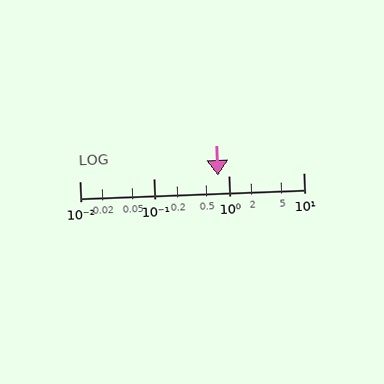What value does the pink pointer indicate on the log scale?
The pointer indicates approximately 0.72.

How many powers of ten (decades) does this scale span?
The scale spans 3 decades, from 0.01 to 10.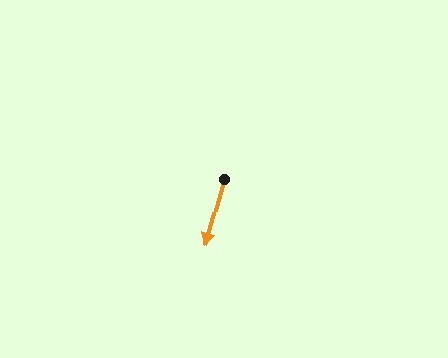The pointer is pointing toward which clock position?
Roughly 7 o'clock.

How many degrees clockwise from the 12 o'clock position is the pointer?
Approximately 196 degrees.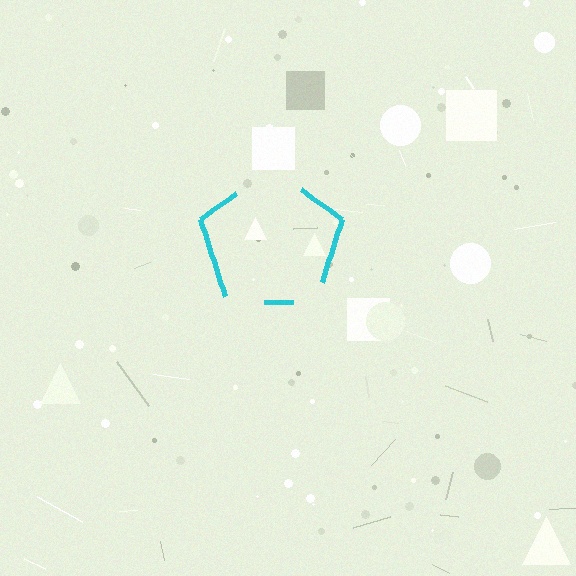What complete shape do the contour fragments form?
The contour fragments form a pentagon.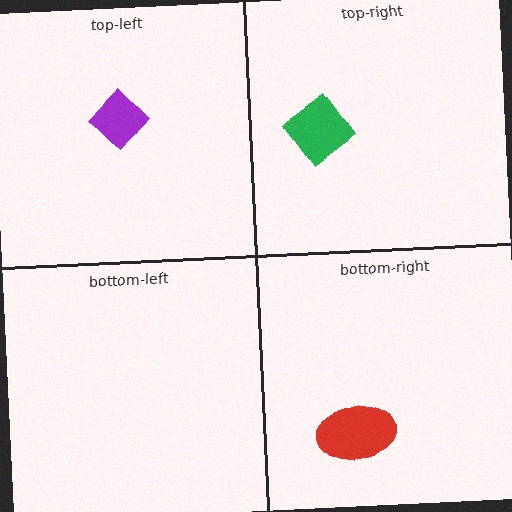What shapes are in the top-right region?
The green diamond.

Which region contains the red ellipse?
The bottom-right region.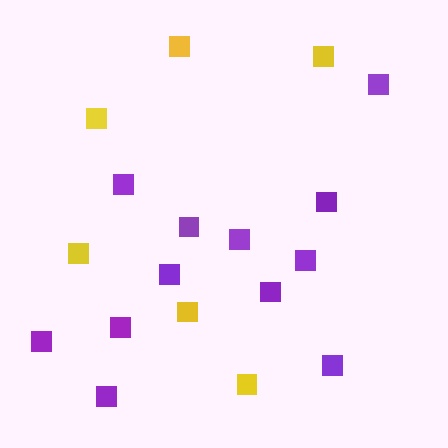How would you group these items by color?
There are 2 groups: one group of purple squares (12) and one group of yellow squares (6).